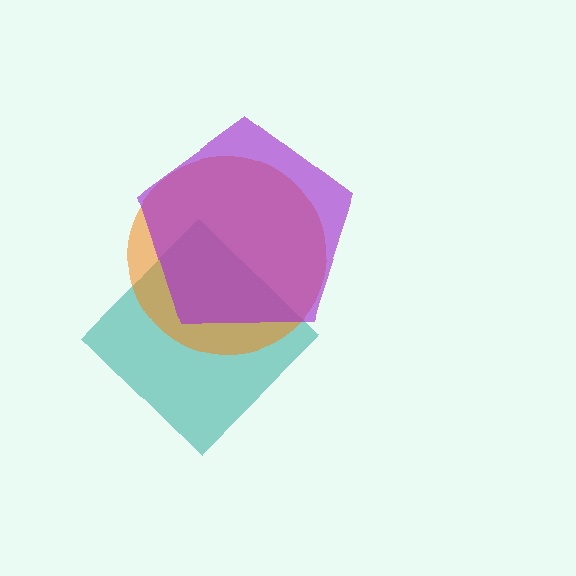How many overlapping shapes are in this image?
There are 3 overlapping shapes in the image.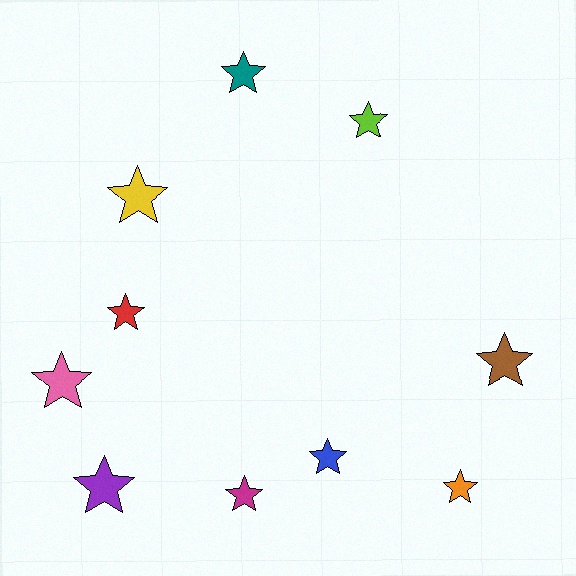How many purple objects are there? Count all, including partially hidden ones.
There is 1 purple object.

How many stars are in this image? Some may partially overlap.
There are 10 stars.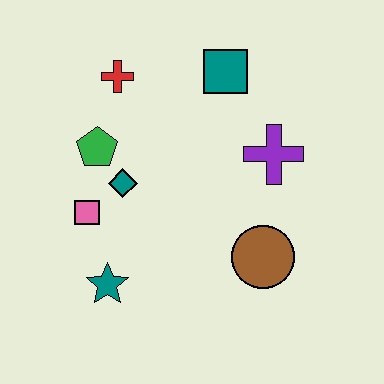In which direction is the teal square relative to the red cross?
The teal square is to the right of the red cross.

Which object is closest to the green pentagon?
The teal diamond is closest to the green pentagon.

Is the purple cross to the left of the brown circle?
No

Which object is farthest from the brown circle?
The red cross is farthest from the brown circle.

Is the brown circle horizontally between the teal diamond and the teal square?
No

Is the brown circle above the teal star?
Yes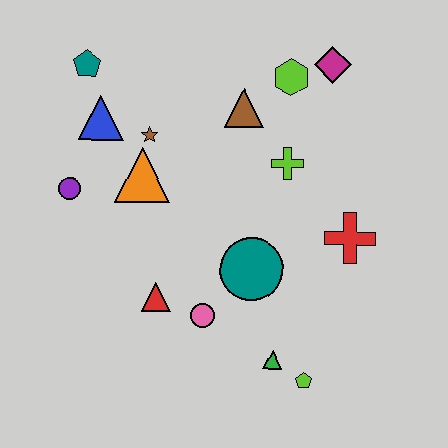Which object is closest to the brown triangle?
The lime hexagon is closest to the brown triangle.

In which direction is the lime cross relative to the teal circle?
The lime cross is above the teal circle.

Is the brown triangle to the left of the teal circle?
Yes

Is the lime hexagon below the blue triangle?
No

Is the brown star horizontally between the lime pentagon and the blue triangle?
Yes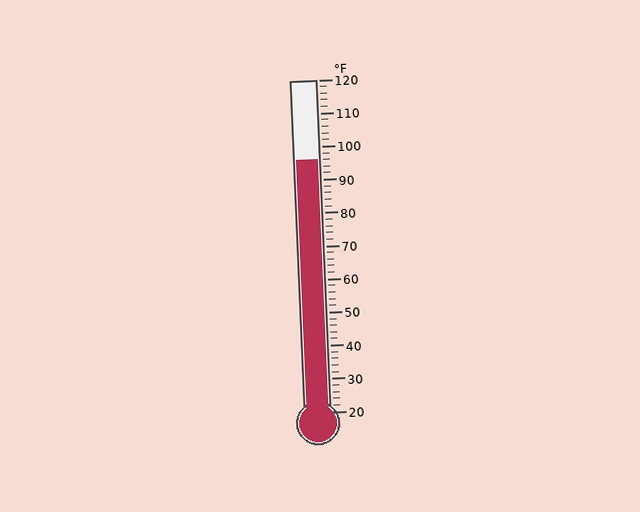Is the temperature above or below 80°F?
The temperature is above 80°F.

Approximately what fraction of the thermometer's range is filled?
The thermometer is filled to approximately 75% of its range.